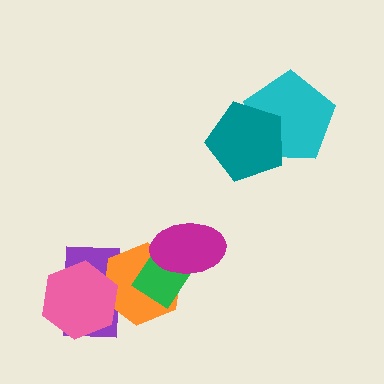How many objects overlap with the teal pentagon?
1 object overlaps with the teal pentagon.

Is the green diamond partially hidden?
Yes, it is partially covered by another shape.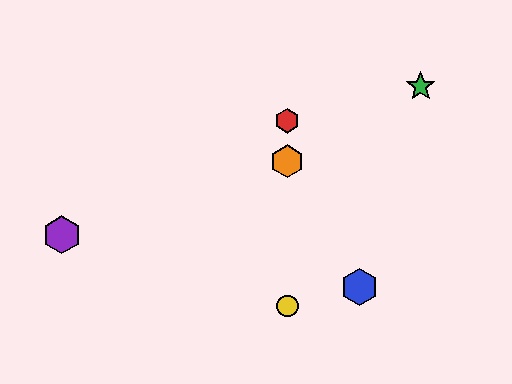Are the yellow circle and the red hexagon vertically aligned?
Yes, both are at x≈287.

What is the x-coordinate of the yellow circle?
The yellow circle is at x≈287.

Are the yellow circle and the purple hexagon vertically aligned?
No, the yellow circle is at x≈287 and the purple hexagon is at x≈62.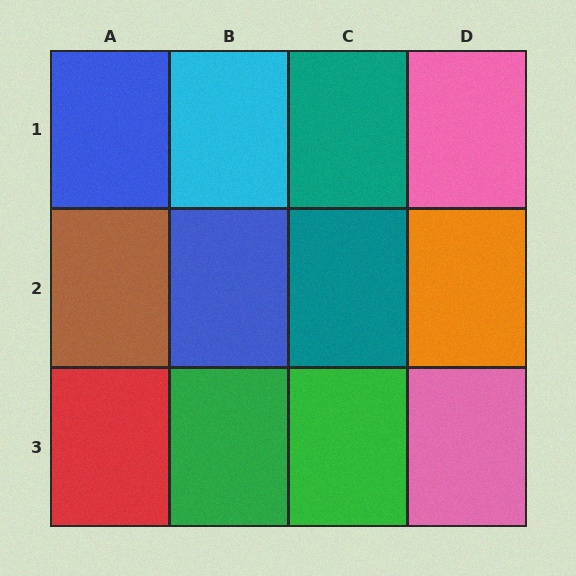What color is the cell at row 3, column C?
Green.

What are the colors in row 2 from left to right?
Brown, blue, teal, orange.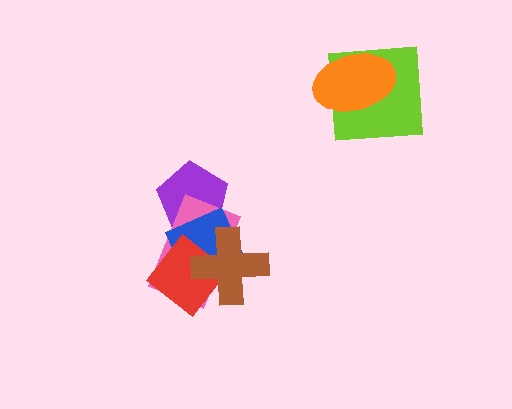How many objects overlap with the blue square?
4 objects overlap with the blue square.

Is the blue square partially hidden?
Yes, it is partially covered by another shape.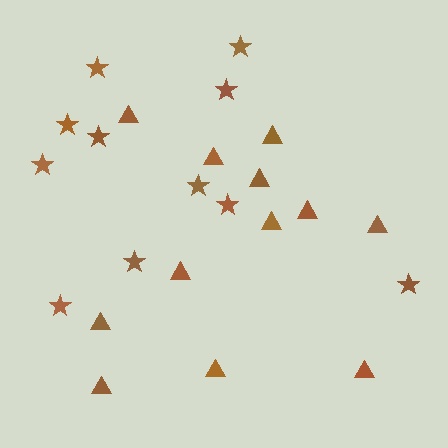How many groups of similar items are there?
There are 2 groups: one group of stars (11) and one group of triangles (12).